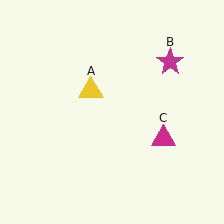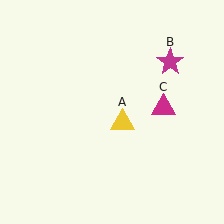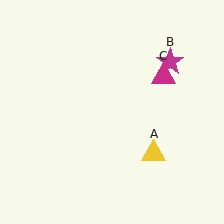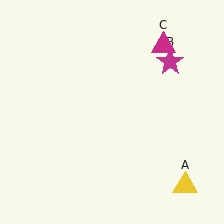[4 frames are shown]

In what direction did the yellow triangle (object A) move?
The yellow triangle (object A) moved down and to the right.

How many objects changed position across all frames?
2 objects changed position: yellow triangle (object A), magenta triangle (object C).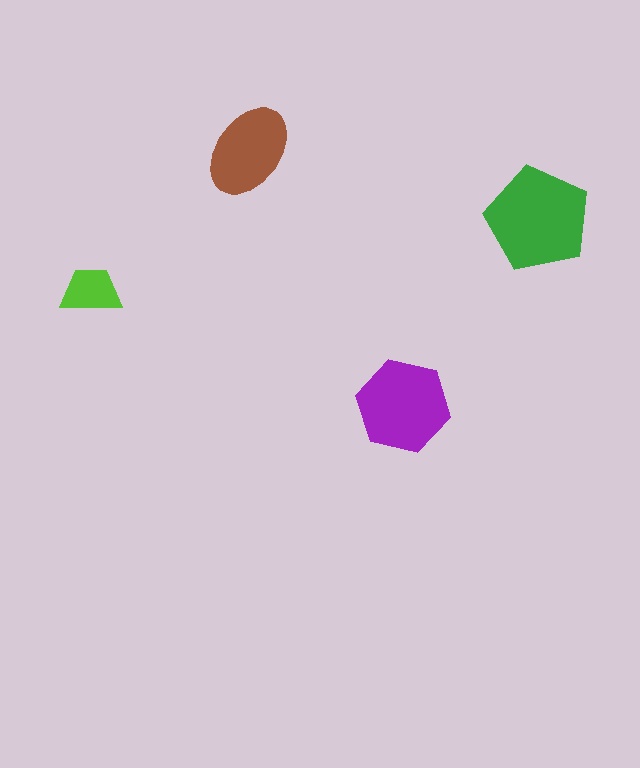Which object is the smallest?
The lime trapezoid.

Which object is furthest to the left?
The lime trapezoid is leftmost.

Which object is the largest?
The green pentagon.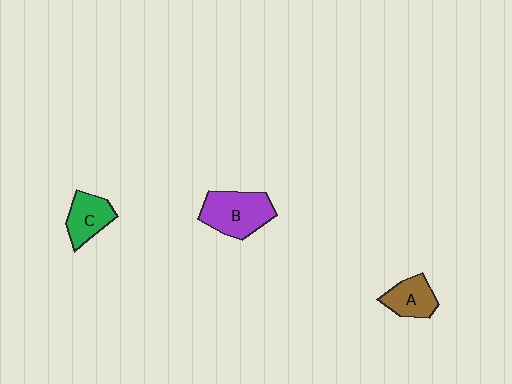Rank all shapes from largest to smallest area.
From largest to smallest: B (purple), C (green), A (brown).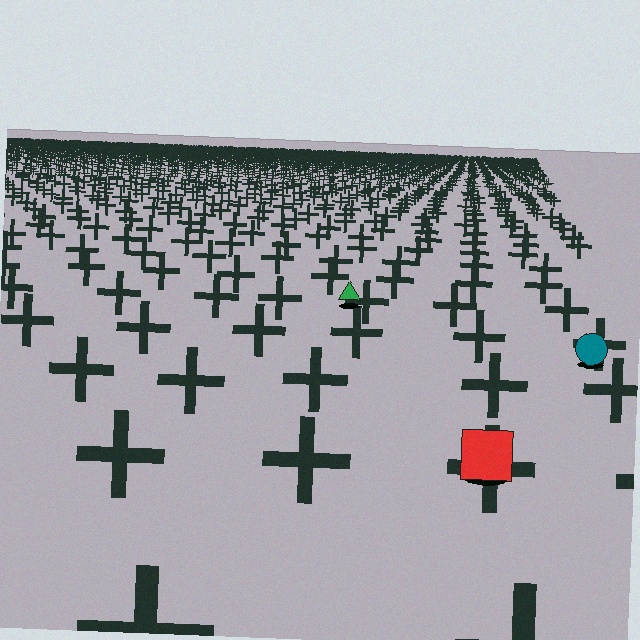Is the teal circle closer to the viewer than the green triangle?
Yes. The teal circle is closer — you can tell from the texture gradient: the ground texture is coarser near it.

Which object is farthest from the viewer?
The green triangle is farthest from the viewer. It appears smaller and the ground texture around it is denser.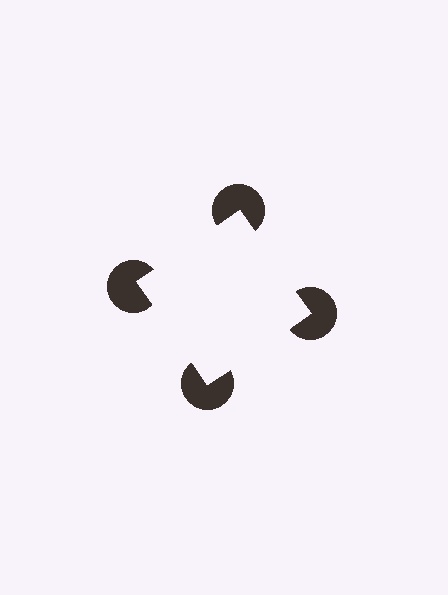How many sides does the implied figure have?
4 sides.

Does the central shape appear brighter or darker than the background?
It typically appears slightly brighter than the background, even though no actual brightness change is drawn.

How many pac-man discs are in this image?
There are 4 — one at each vertex of the illusory square.